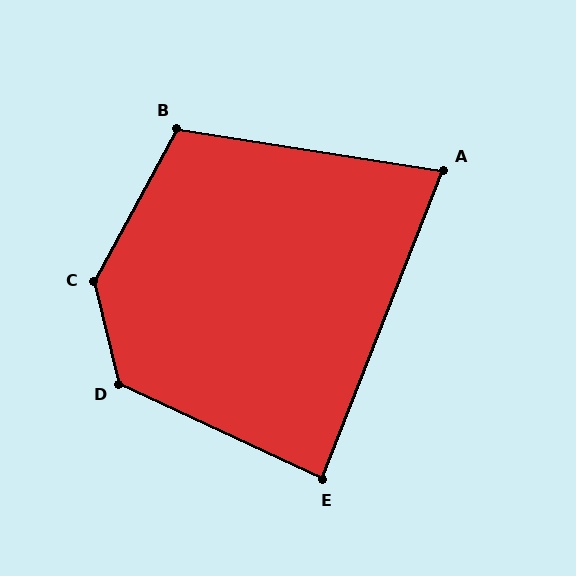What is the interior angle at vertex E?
Approximately 86 degrees (approximately right).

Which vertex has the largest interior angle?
C, at approximately 138 degrees.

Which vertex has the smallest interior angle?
A, at approximately 78 degrees.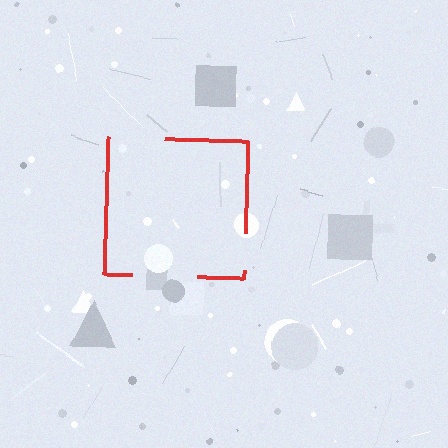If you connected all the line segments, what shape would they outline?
They would outline a square.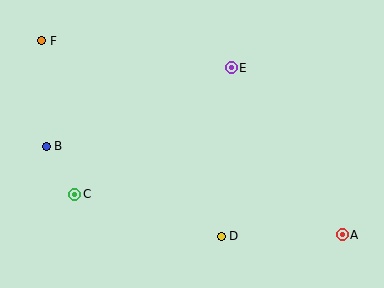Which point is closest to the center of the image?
Point E at (231, 68) is closest to the center.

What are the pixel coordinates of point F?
Point F is at (42, 41).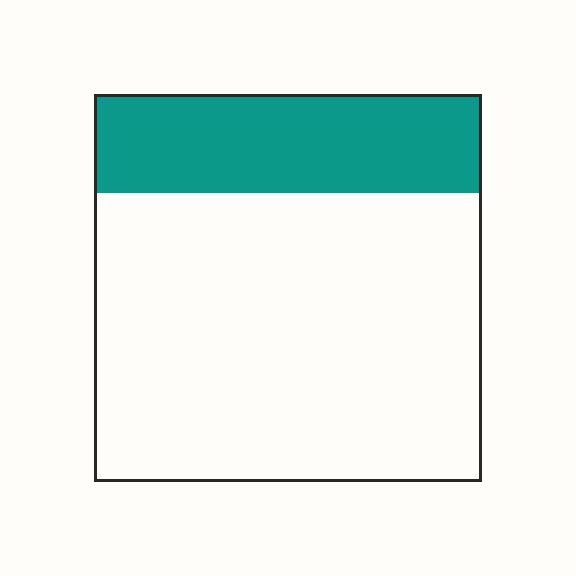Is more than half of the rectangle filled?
No.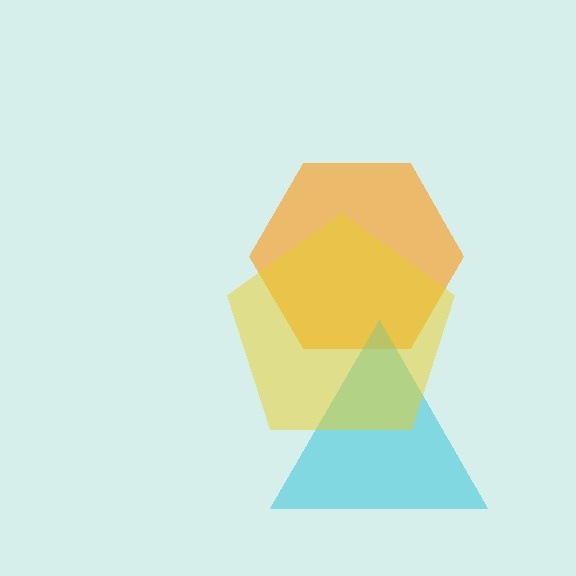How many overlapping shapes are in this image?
There are 3 overlapping shapes in the image.